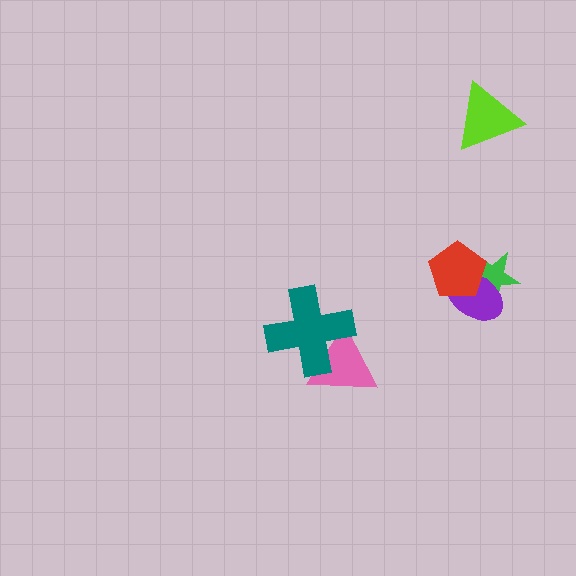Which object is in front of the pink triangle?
The teal cross is in front of the pink triangle.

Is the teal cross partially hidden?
No, no other shape covers it.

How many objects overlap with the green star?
2 objects overlap with the green star.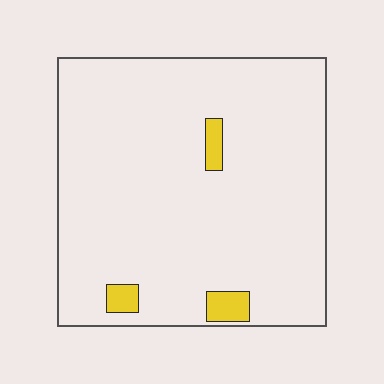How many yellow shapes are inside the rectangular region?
3.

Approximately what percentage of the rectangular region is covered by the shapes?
Approximately 5%.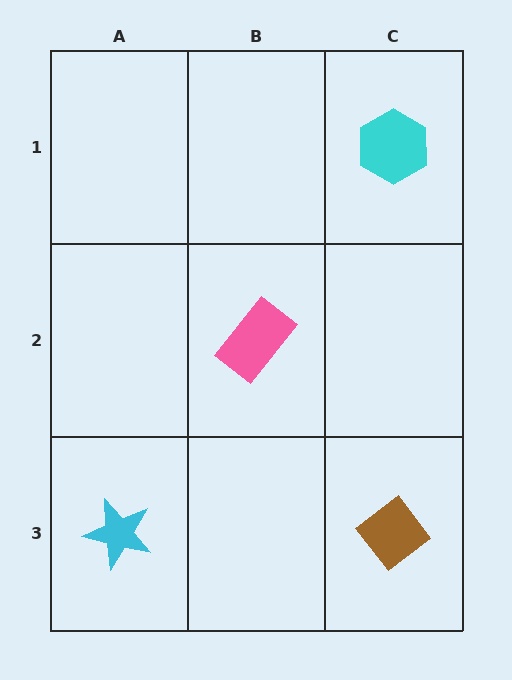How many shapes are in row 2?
1 shape.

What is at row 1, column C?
A cyan hexagon.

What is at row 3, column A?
A cyan star.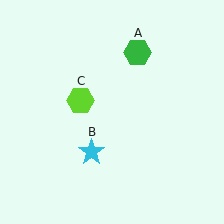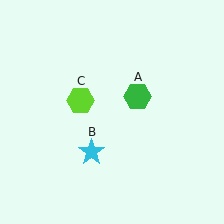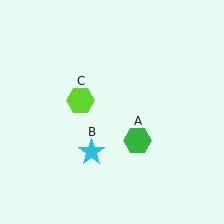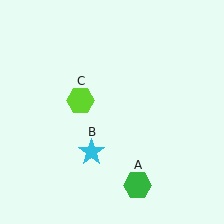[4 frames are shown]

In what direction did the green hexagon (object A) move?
The green hexagon (object A) moved down.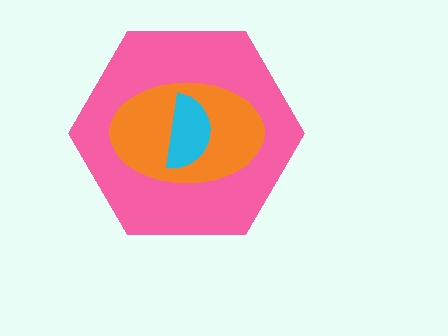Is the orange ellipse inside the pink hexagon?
Yes.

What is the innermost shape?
The cyan semicircle.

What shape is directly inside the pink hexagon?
The orange ellipse.